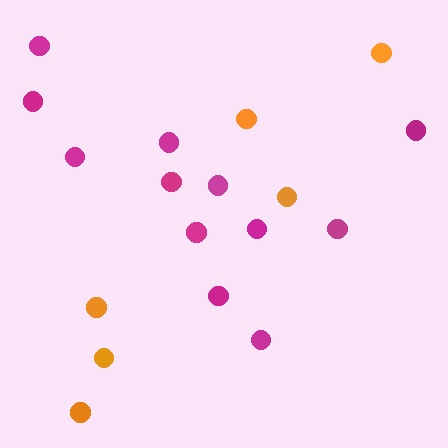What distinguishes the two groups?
There are 2 groups: one group of magenta circles (12) and one group of orange circles (6).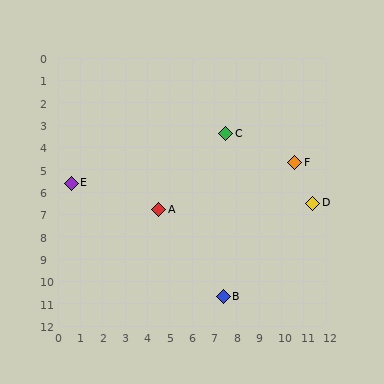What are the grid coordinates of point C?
Point C is at approximately (7.5, 3.4).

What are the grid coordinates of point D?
Point D is at approximately (11.4, 6.5).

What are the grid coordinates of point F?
Point F is at approximately (10.6, 4.7).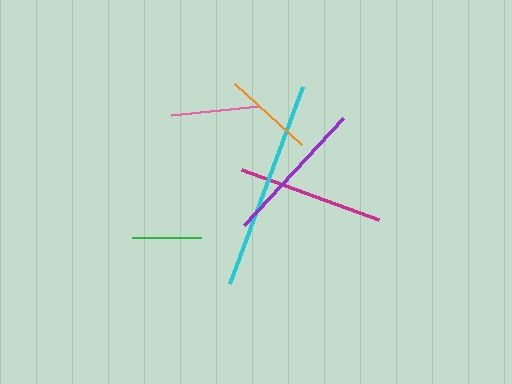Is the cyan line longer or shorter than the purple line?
The cyan line is longer than the purple line.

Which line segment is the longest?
The cyan line is the longest at approximately 210 pixels.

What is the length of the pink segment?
The pink segment is approximately 88 pixels long.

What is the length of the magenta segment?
The magenta segment is approximately 146 pixels long.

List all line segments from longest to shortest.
From longest to shortest: cyan, magenta, purple, orange, pink, green.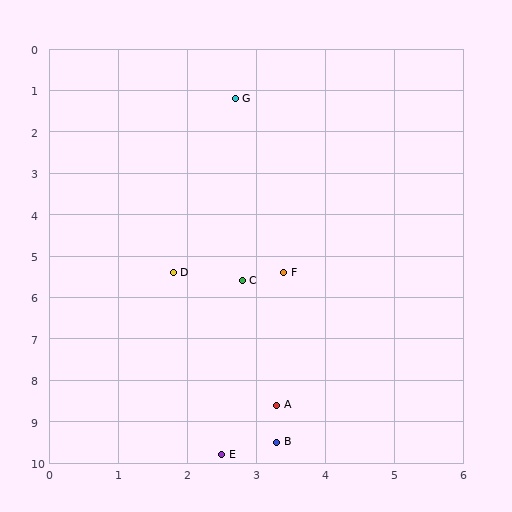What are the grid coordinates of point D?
Point D is at approximately (1.8, 5.4).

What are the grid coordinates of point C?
Point C is at approximately (2.8, 5.6).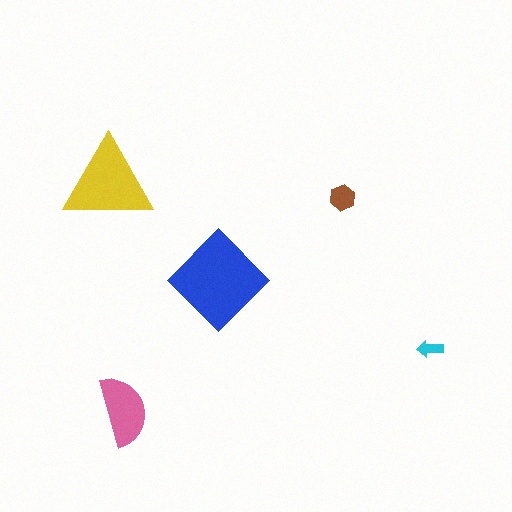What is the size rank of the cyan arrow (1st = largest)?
5th.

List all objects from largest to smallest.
The blue diamond, the yellow triangle, the pink semicircle, the brown hexagon, the cyan arrow.